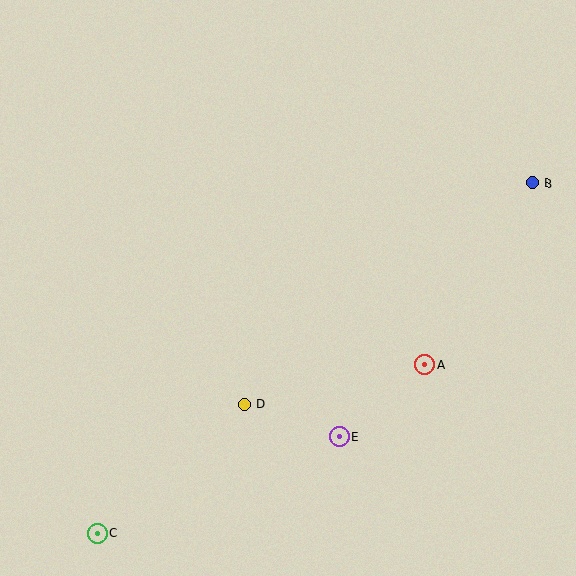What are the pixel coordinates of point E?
Point E is at (339, 437).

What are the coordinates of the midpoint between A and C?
The midpoint between A and C is at (261, 449).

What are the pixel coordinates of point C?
Point C is at (97, 533).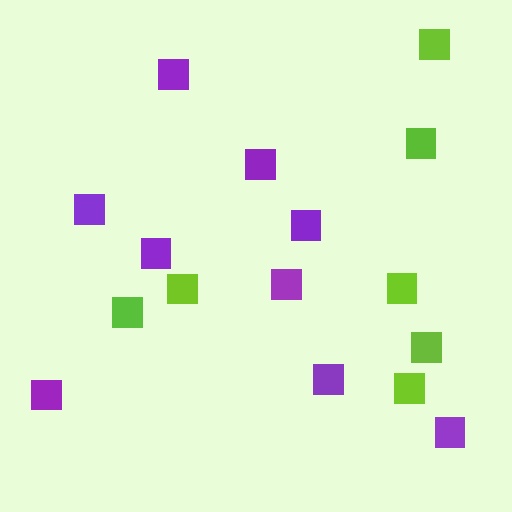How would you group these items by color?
There are 2 groups: one group of purple squares (9) and one group of lime squares (7).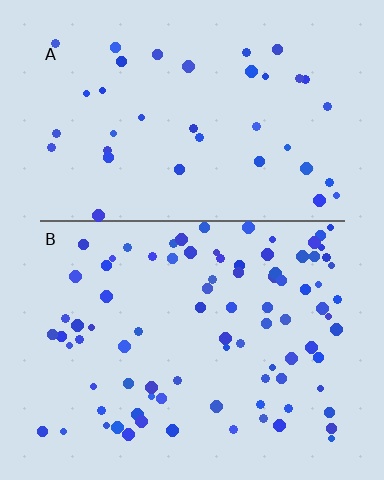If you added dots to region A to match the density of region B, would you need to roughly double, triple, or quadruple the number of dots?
Approximately double.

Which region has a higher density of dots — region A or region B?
B (the bottom).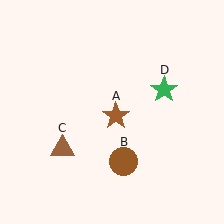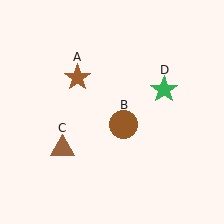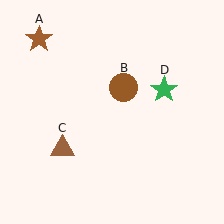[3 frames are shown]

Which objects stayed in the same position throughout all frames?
Brown triangle (object C) and green star (object D) remained stationary.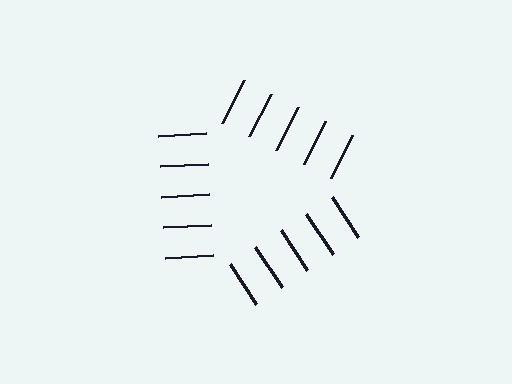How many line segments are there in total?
15 — 5 along each of the 3 edges.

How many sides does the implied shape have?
3 sides — the line-ends trace a triangle.